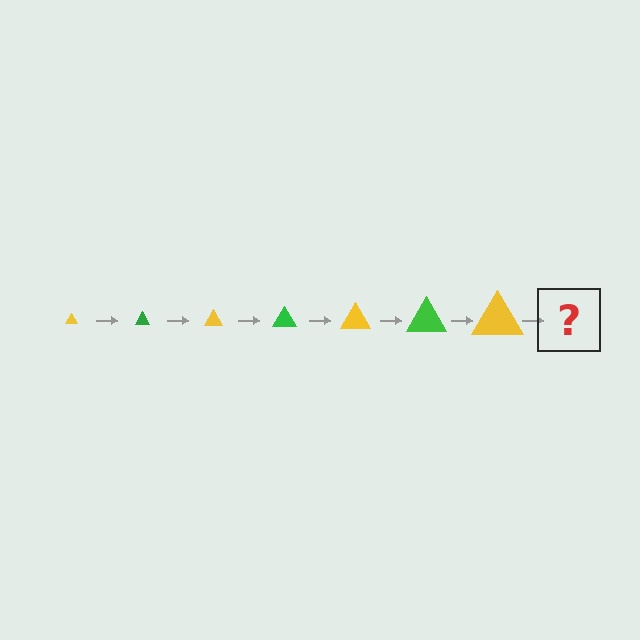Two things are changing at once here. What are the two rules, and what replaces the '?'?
The two rules are that the triangle grows larger each step and the color cycles through yellow and green. The '?' should be a green triangle, larger than the previous one.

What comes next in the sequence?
The next element should be a green triangle, larger than the previous one.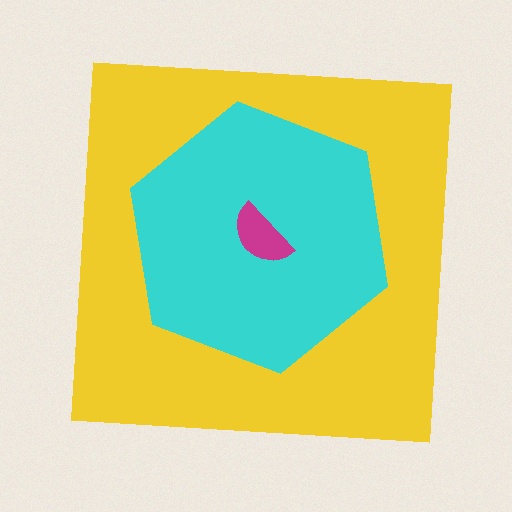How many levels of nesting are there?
3.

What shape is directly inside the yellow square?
The cyan hexagon.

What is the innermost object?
The magenta semicircle.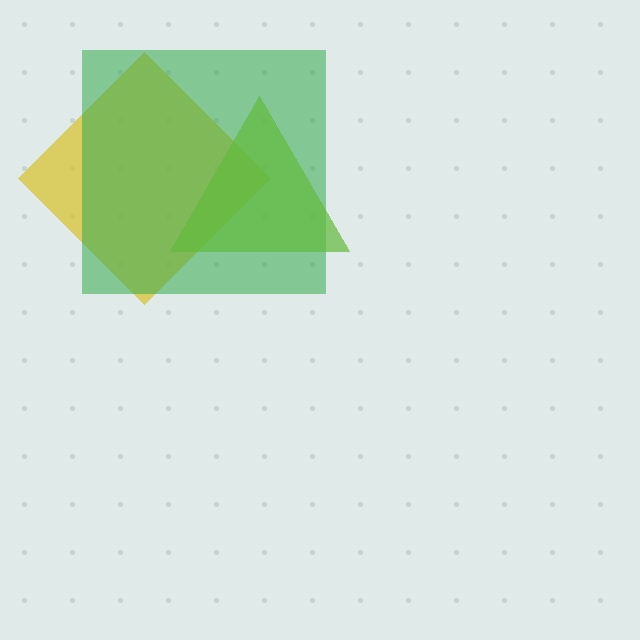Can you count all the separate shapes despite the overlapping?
Yes, there are 3 separate shapes.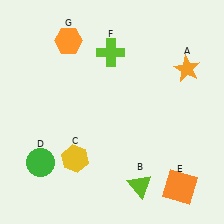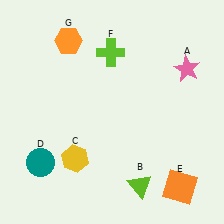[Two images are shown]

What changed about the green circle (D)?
In Image 1, D is green. In Image 2, it changed to teal.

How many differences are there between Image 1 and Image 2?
There are 2 differences between the two images.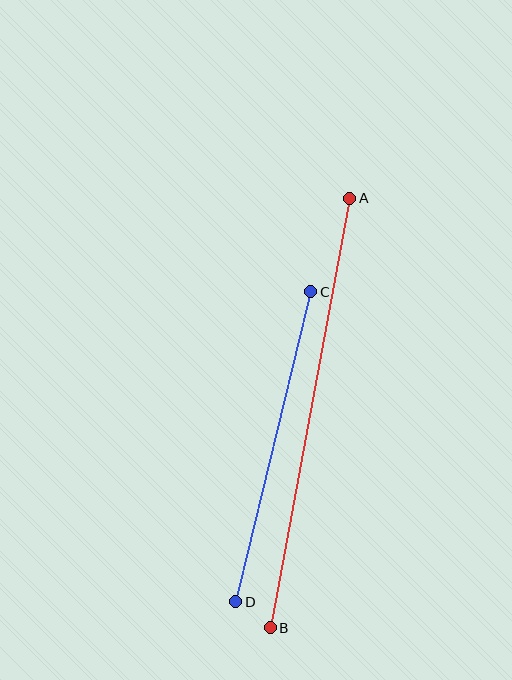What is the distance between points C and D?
The distance is approximately 319 pixels.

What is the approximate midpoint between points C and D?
The midpoint is at approximately (273, 447) pixels.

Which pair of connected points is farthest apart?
Points A and B are farthest apart.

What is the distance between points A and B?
The distance is approximately 436 pixels.